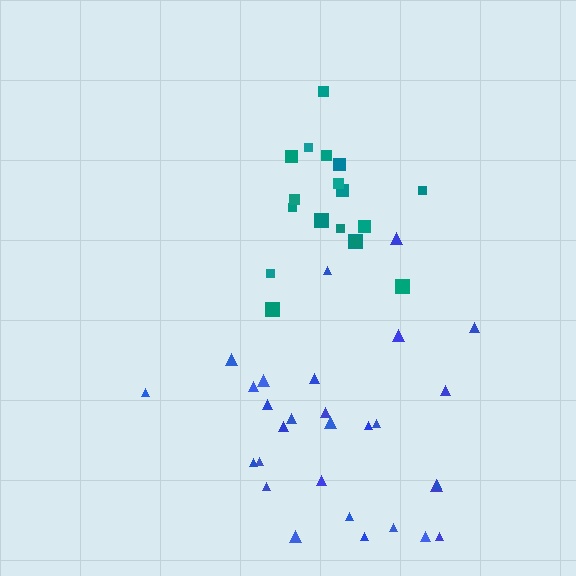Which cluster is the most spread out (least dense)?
Blue.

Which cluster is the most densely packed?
Teal.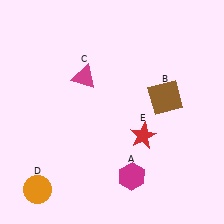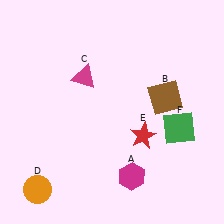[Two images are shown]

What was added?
A green square (F) was added in Image 2.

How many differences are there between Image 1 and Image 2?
There is 1 difference between the two images.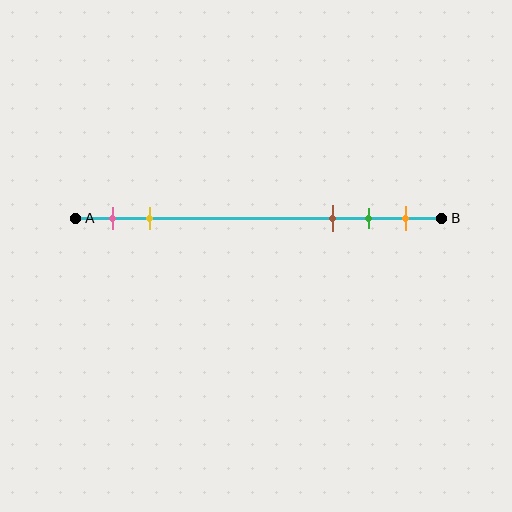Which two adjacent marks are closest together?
The green and orange marks are the closest adjacent pair.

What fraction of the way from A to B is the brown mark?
The brown mark is approximately 70% (0.7) of the way from A to B.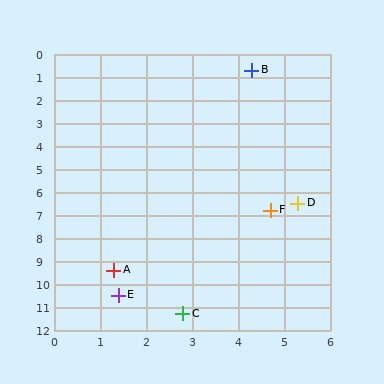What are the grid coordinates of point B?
Point B is at approximately (4.3, 0.7).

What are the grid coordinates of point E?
Point E is at approximately (1.4, 10.5).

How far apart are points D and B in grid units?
Points D and B are about 5.9 grid units apart.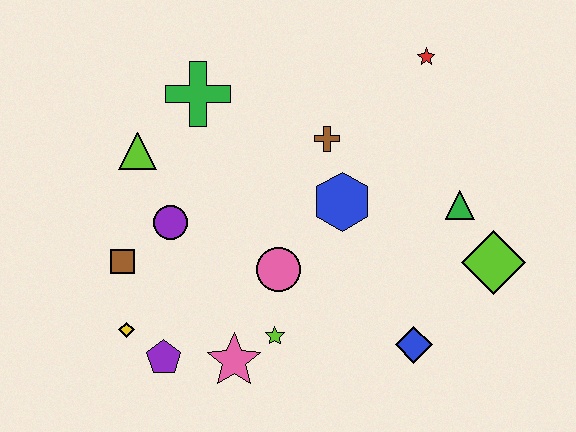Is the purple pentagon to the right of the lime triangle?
Yes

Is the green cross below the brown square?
No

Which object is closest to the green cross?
The lime triangle is closest to the green cross.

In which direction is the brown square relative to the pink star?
The brown square is to the left of the pink star.